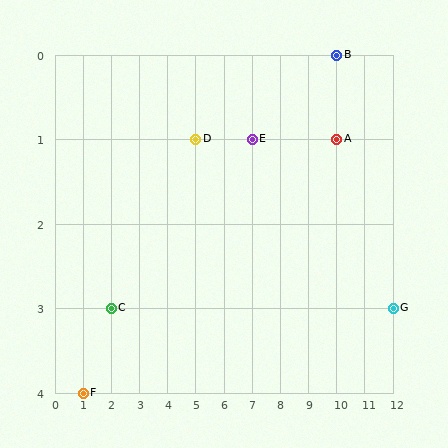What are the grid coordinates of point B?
Point B is at grid coordinates (10, 0).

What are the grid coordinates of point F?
Point F is at grid coordinates (1, 4).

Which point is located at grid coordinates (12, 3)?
Point G is at (12, 3).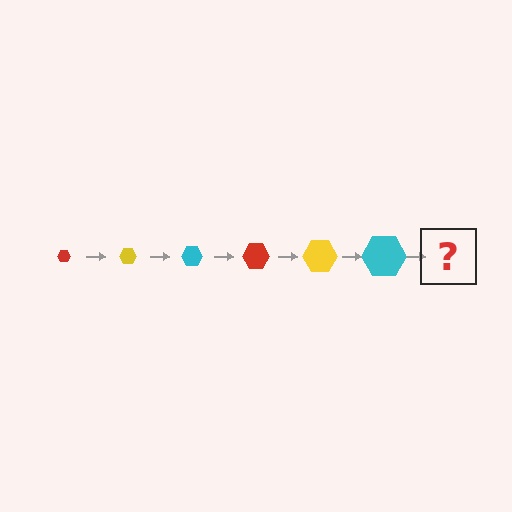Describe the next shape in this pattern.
It should be a red hexagon, larger than the previous one.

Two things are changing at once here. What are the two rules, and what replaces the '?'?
The two rules are that the hexagon grows larger each step and the color cycles through red, yellow, and cyan. The '?' should be a red hexagon, larger than the previous one.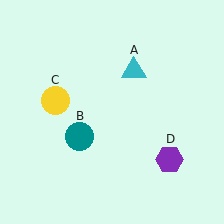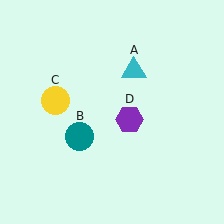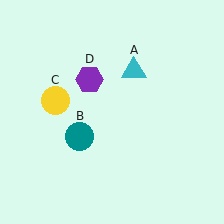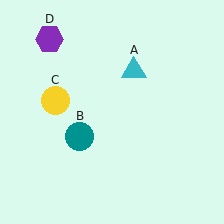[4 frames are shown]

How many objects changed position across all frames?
1 object changed position: purple hexagon (object D).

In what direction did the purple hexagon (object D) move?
The purple hexagon (object D) moved up and to the left.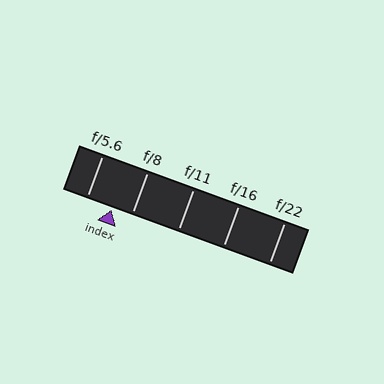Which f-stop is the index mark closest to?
The index mark is closest to f/8.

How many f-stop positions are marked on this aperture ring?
There are 5 f-stop positions marked.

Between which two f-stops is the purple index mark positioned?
The index mark is between f/5.6 and f/8.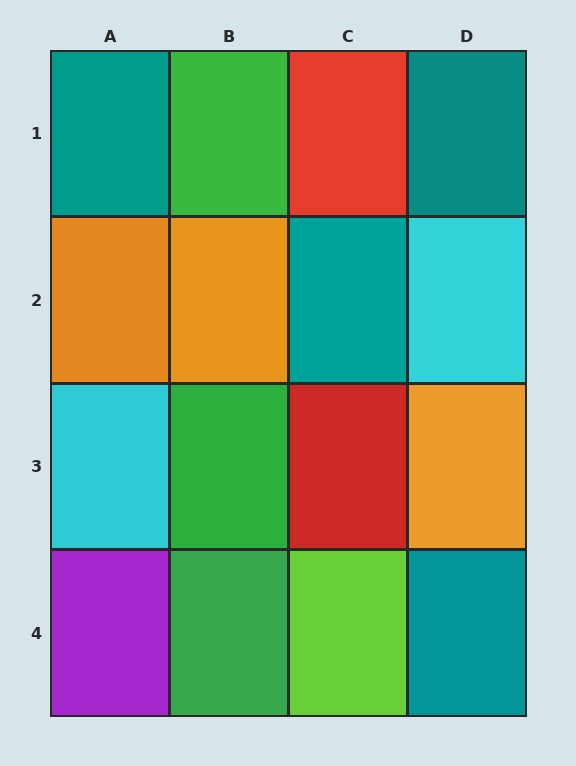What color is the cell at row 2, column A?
Orange.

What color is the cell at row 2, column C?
Teal.